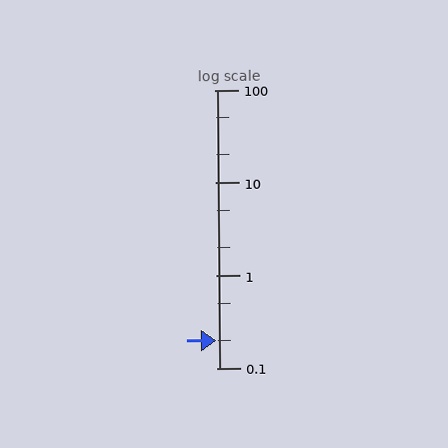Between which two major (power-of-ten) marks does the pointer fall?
The pointer is between 0.1 and 1.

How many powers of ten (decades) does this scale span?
The scale spans 3 decades, from 0.1 to 100.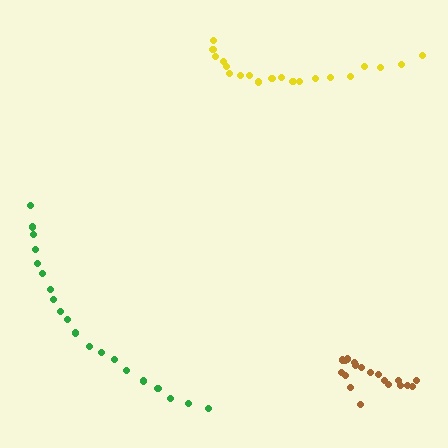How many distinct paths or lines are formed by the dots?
There are 3 distinct paths.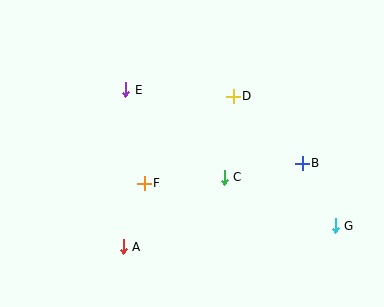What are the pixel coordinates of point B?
Point B is at (302, 163).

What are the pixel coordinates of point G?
Point G is at (335, 226).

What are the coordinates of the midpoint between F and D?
The midpoint between F and D is at (189, 140).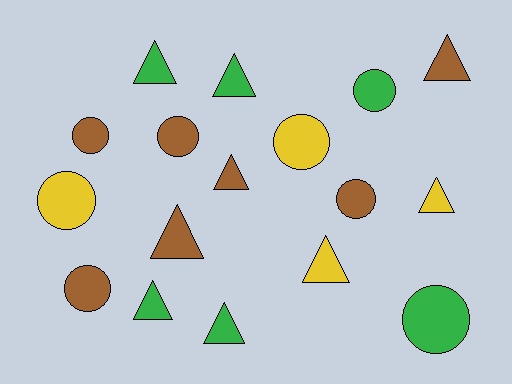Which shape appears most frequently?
Triangle, with 9 objects.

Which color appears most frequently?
Brown, with 7 objects.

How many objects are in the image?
There are 17 objects.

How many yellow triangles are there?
There are 2 yellow triangles.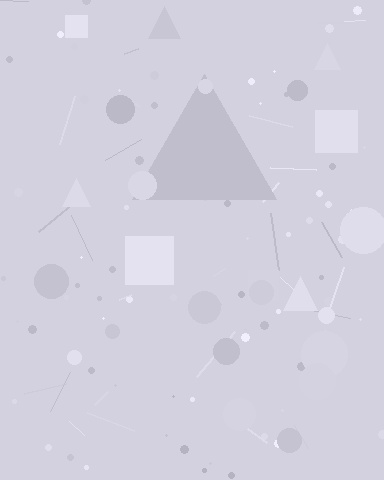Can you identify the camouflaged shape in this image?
The camouflaged shape is a triangle.